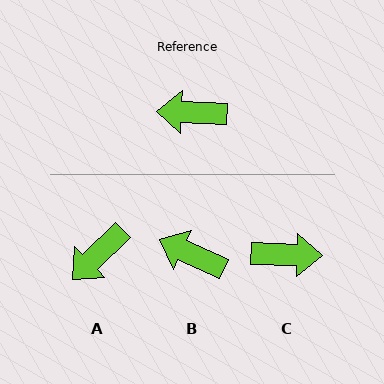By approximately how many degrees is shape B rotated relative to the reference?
Approximately 22 degrees clockwise.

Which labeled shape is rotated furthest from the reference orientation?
C, about 179 degrees away.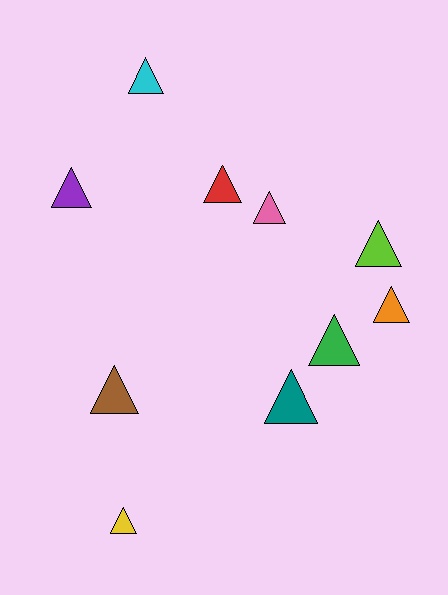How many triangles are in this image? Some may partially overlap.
There are 10 triangles.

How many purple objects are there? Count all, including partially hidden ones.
There is 1 purple object.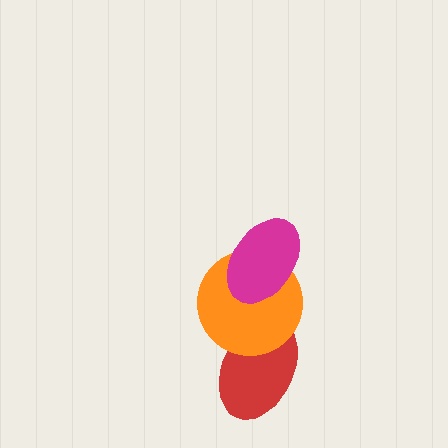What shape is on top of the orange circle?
The magenta ellipse is on top of the orange circle.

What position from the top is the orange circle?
The orange circle is 2nd from the top.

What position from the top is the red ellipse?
The red ellipse is 3rd from the top.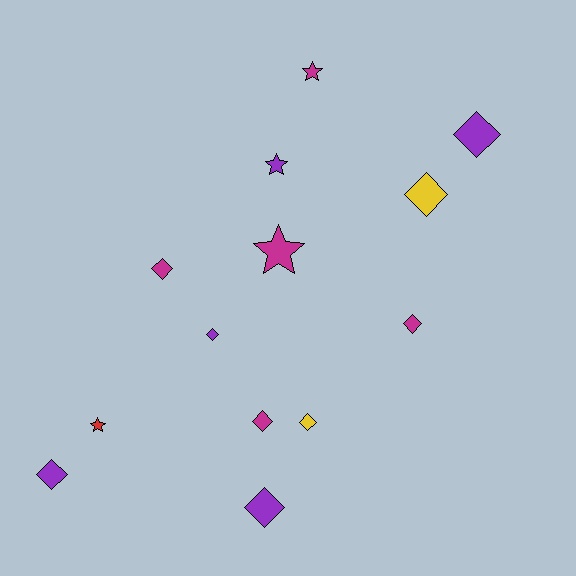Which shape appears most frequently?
Diamond, with 9 objects.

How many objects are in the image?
There are 13 objects.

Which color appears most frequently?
Purple, with 5 objects.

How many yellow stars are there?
There are no yellow stars.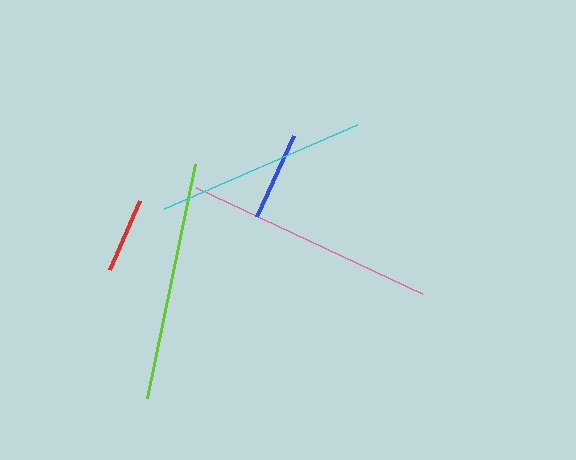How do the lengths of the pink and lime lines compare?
The pink and lime lines are approximately the same length.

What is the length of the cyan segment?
The cyan segment is approximately 211 pixels long.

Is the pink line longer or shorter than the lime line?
The pink line is longer than the lime line.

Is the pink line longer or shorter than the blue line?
The pink line is longer than the blue line.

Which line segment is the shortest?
The red line is the shortest at approximately 75 pixels.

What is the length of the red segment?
The red segment is approximately 75 pixels long.